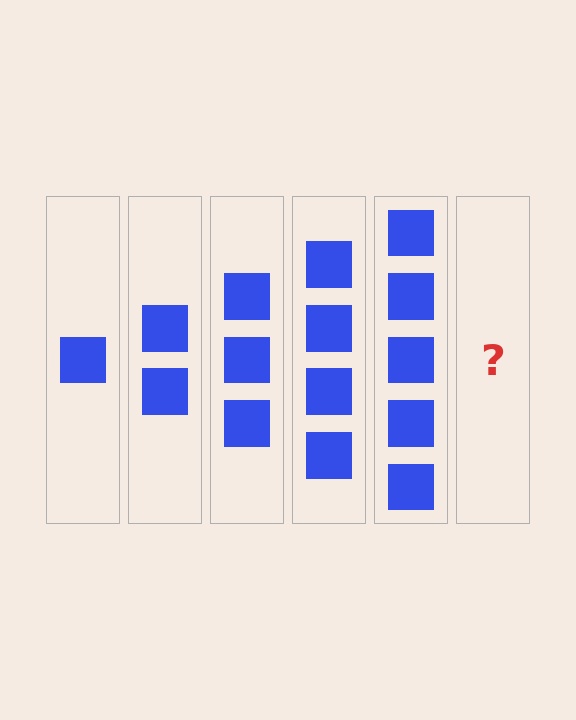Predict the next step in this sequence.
The next step is 6 squares.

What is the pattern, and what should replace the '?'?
The pattern is that each step adds one more square. The '?' should be 6 squares.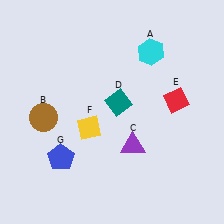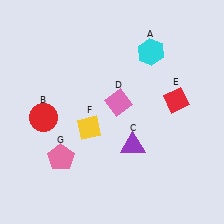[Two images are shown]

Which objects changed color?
B changed from brown to red. D changed from teal to pink. G changed from blue to pink.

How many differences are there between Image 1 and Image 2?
There are 3 differences between the two images.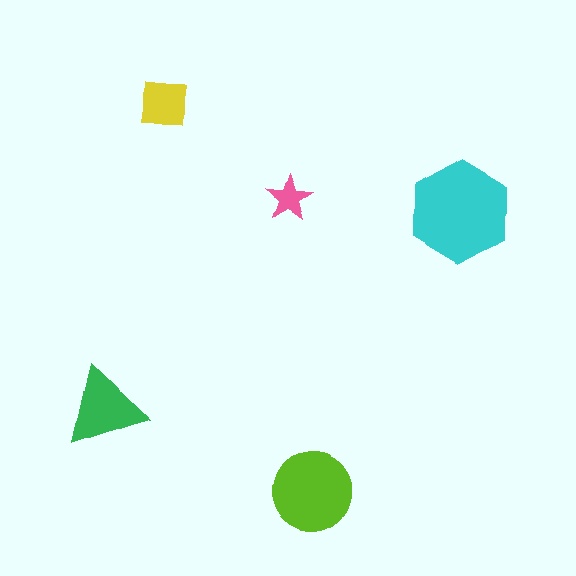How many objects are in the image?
There are 5 objects in the image.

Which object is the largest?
The cyan hexagon.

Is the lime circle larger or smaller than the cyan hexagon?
Smaller.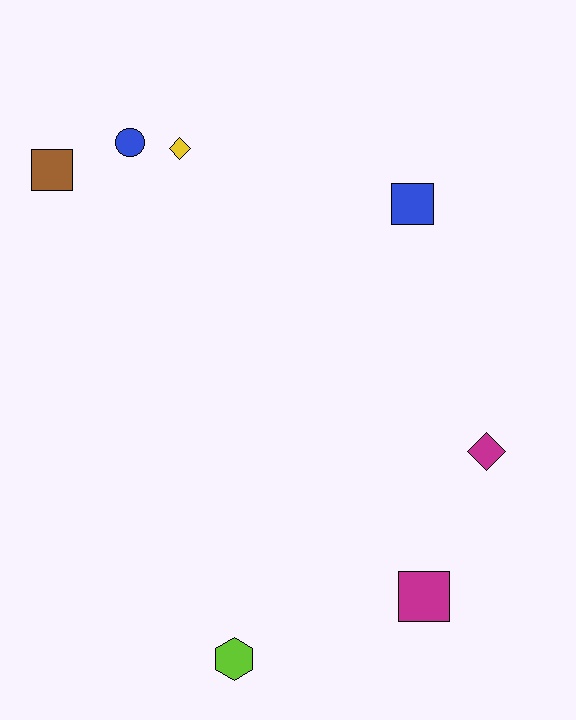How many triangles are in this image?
There are no triangles.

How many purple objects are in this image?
There are no purple objects.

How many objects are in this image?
There are 7 objects.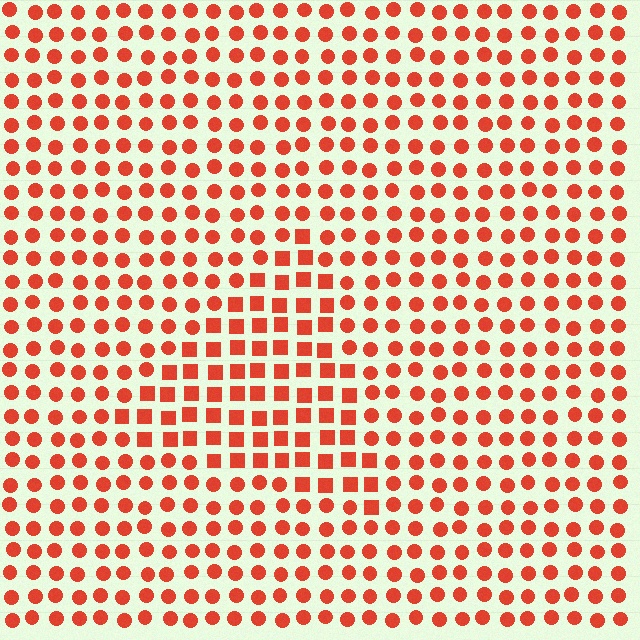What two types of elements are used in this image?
The image uses squares inside the triangle region and circles outside it.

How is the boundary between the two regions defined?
The boundary is defined by a change in element shape: squares inside vs. circles outside. All elements share the same color and spacing.